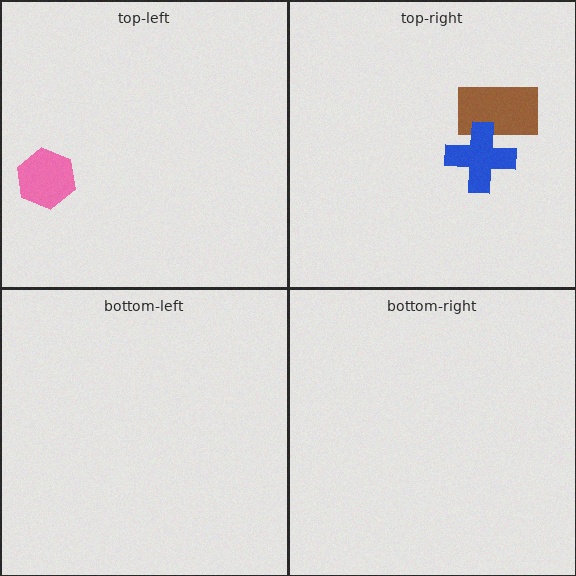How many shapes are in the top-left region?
1.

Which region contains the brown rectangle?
The top-right region.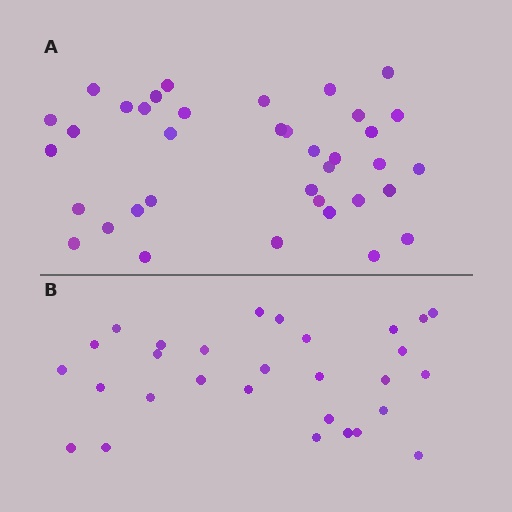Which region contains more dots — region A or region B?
Region A (the top region) has more dots.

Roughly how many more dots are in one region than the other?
Region A has roughly 8 or so more dots than region B.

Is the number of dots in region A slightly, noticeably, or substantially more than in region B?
Region A has noticeably more, but not dramatically so. The ratio is roughly 1.3 to 1.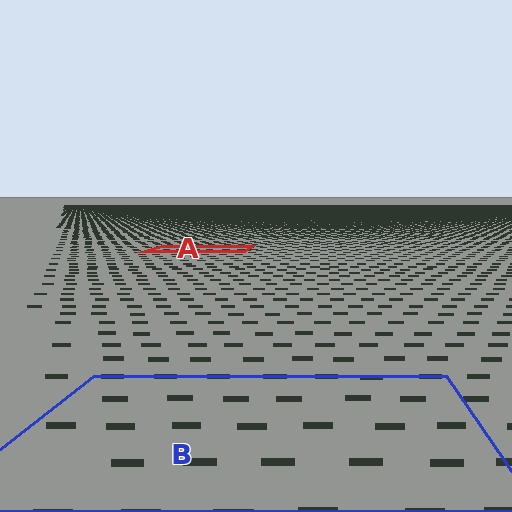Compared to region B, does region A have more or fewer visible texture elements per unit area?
Region A has more texture elements per unit area — they are packed more densely because it is farther away.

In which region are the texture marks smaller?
The texture marks are smaller in region A, because it is farther away.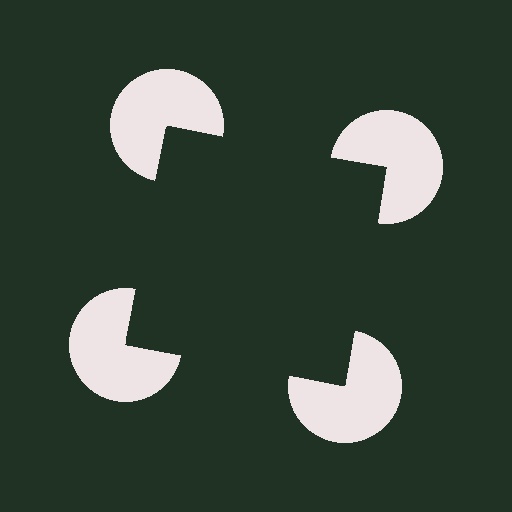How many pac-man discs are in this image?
There are 4 — one at each vertex of the illusory square.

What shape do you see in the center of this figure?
An illusory square — its edges are inferred from the aligned wedge cuts in the pac-man discs, not physically drawn.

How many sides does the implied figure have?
4 sides.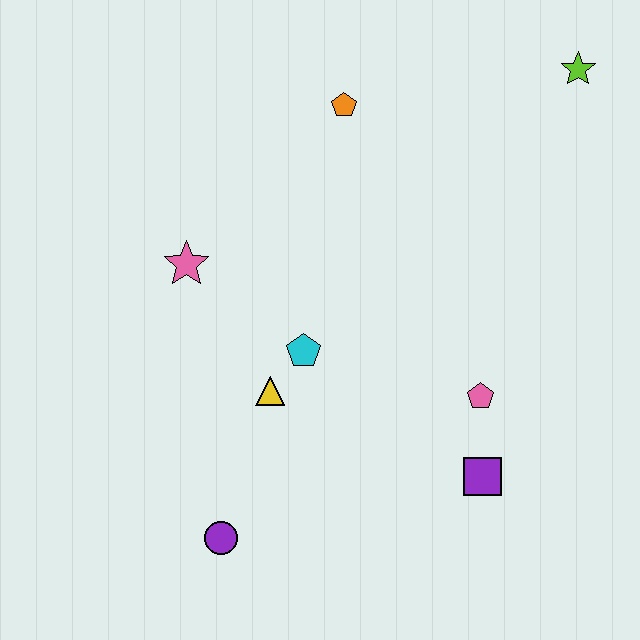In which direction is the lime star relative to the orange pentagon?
The lime star is to the right of the orange pentagon.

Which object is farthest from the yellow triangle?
The lime star is farthest from the yellow triangle.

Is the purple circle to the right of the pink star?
Yes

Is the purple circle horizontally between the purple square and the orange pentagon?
No